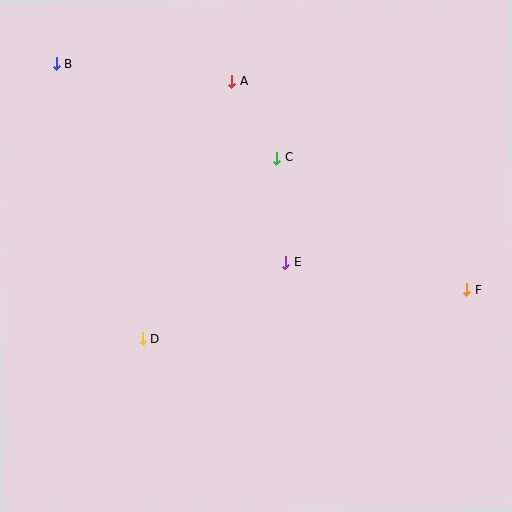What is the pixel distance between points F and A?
The distance between F and A is 314 pixels.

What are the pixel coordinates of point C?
Point C is at (277, 158).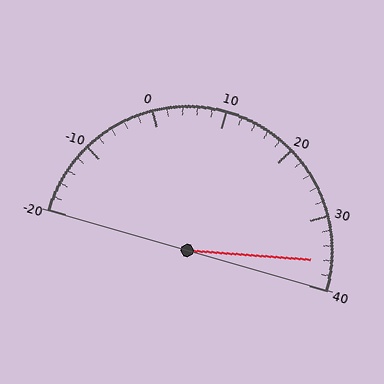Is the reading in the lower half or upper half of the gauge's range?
The reading is in the upper half of the range (-20 to 40).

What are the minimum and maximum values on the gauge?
The gauge ranges from -20 to 40.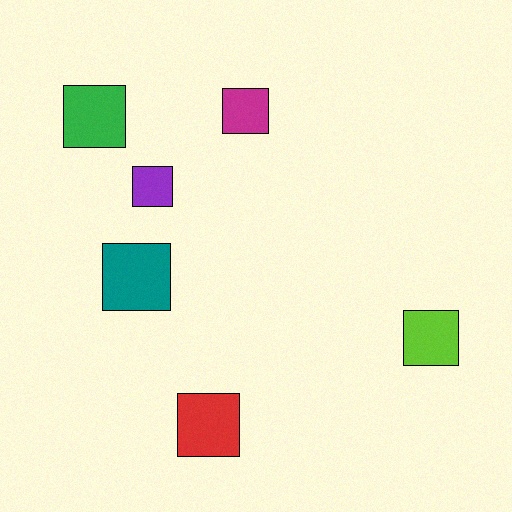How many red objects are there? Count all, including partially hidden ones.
There is 1 red object.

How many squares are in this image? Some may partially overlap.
There are 6 squares.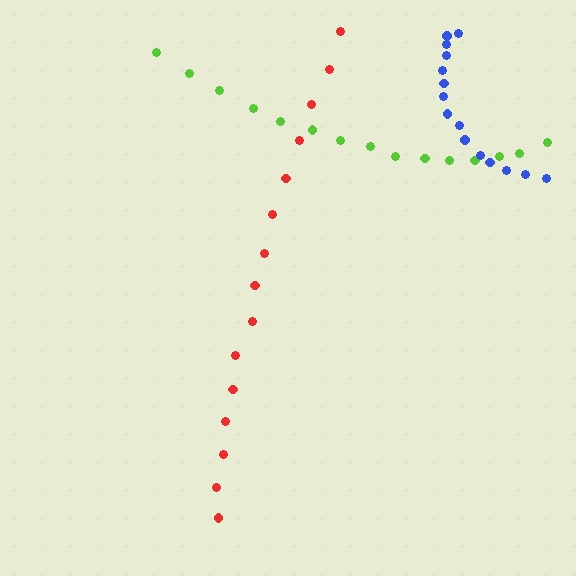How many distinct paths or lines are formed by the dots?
There are 3 distinct paths.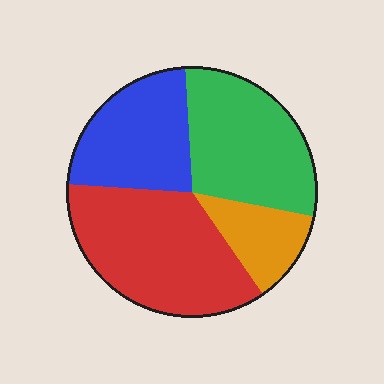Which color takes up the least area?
Orange, at roughly 10%.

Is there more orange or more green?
Green.